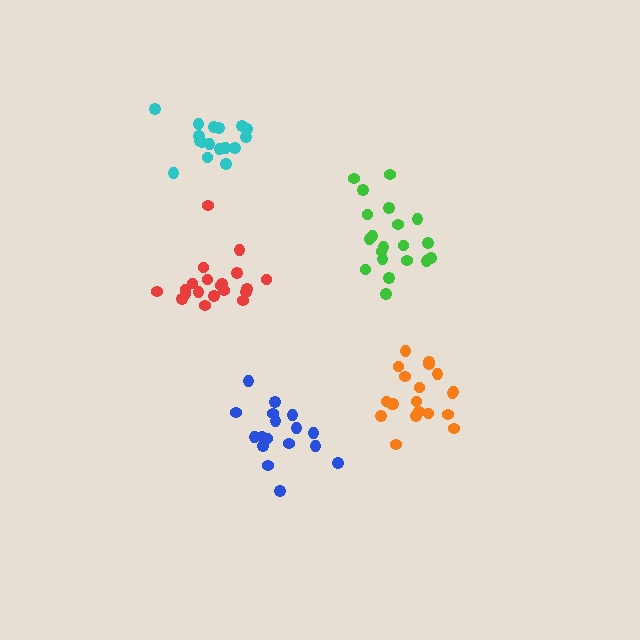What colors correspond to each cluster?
The clusters are colored: green, cyan, orange, blue, red.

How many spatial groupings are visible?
There are 5 spatial groupings.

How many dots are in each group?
Group 1: 20 dots, Group 2: 17 dots, Group 3: 20 dots, Group 4: 17 dots, Group 5: 20 dots (94 total).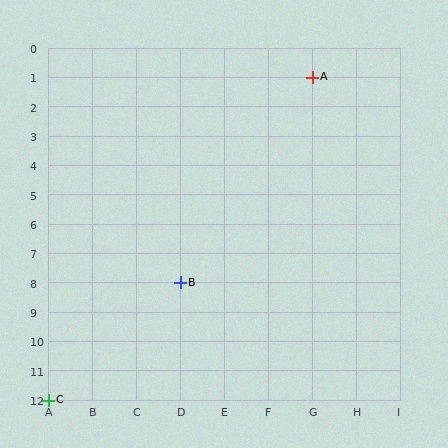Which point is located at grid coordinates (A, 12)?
Point C is at (A, 12).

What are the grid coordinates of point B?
Point B is at grid coordinates (D, 8).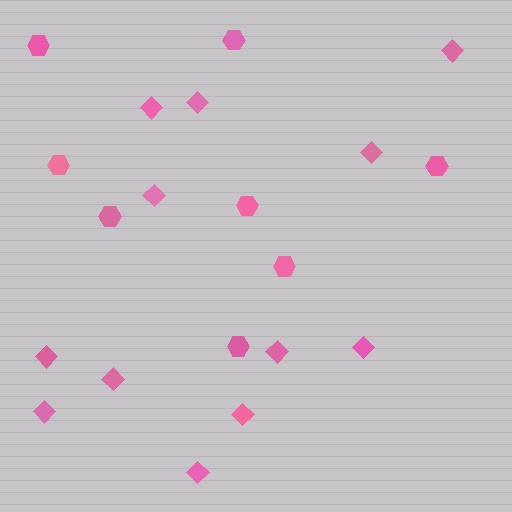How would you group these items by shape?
There are 2 groups: one group of diamonds (12) and one group of hexagons (8).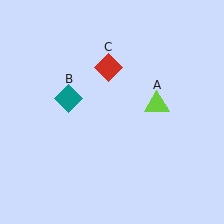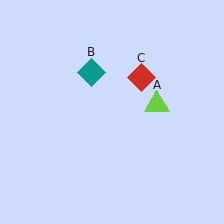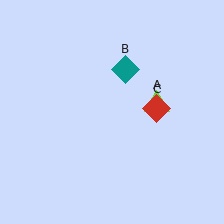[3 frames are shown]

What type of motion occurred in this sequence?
The teal diamond (object B), red diamond (object C) rotated clockwise around the center of the scene.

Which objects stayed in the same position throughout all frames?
Lime triangle (object A) remained stationary.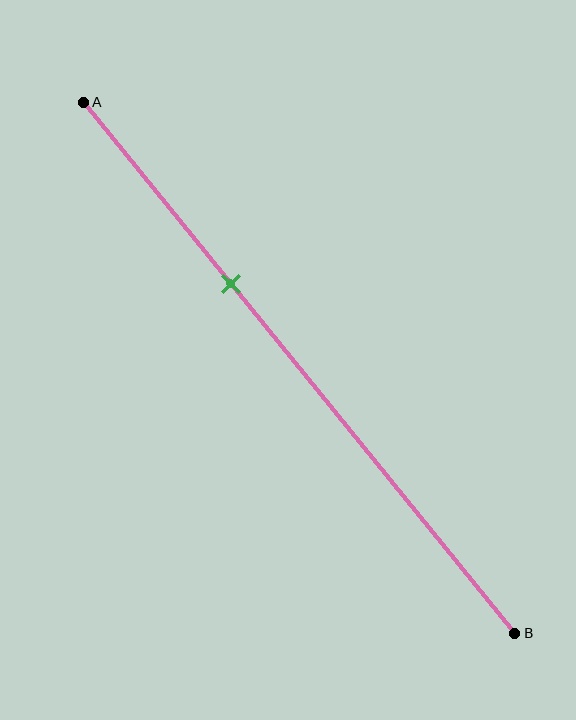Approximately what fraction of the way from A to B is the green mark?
The green mark is approximately 35% of the way from A to B.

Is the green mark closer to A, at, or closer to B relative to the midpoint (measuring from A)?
The green mark is closer to point A than the midpoint of segment AB.